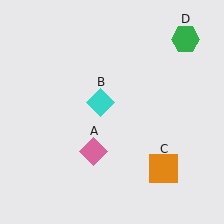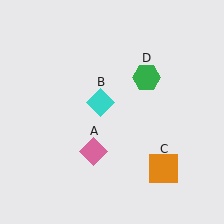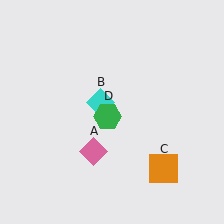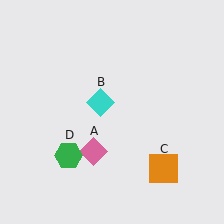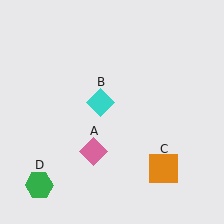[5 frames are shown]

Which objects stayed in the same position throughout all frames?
Pink diamond (object A) and cyan diamond (object B) and orange square (object C) remained stationary.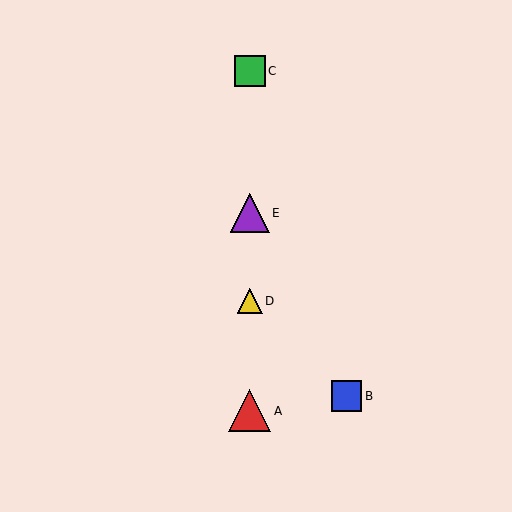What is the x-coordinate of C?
Object C is at x≈250.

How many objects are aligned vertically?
4 objects (A, C, D, E) are aligned vertically.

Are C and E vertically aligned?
Yes, both are at x≈250.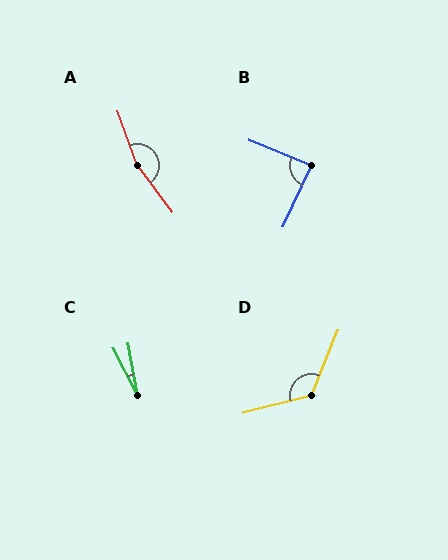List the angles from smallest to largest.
C (17°), B (87°), D (126°), A (163°).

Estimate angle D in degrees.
Approximately 126 degrees.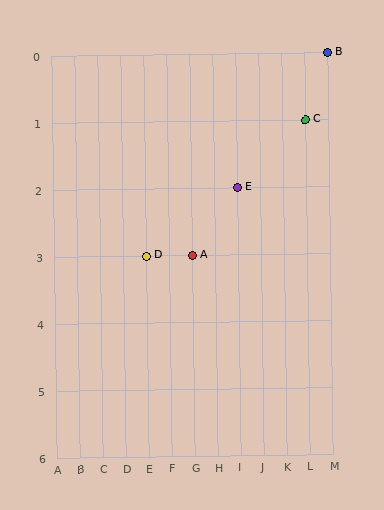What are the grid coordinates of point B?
Point B is at grid coordinates (M, 0).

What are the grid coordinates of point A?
Point A is at grid coordinates (G, 3).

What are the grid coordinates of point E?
Point E is at grid coordinates (I, 2).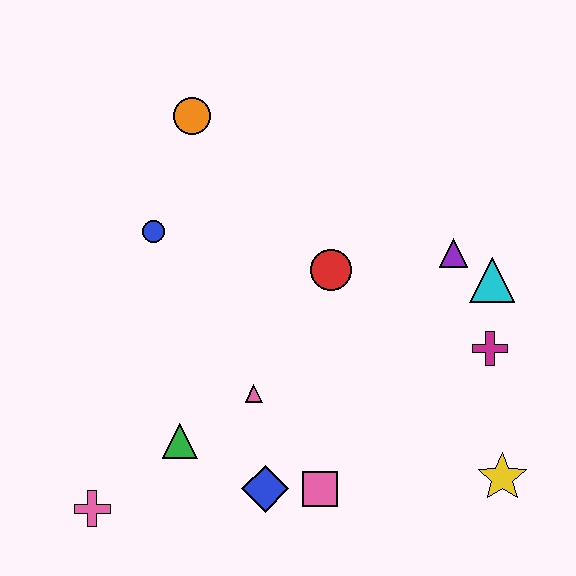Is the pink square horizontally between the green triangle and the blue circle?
No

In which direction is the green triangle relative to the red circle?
The green triangle is below the red circle.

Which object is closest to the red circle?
The purple triangle is closest to the red circle.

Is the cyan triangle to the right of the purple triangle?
Yes